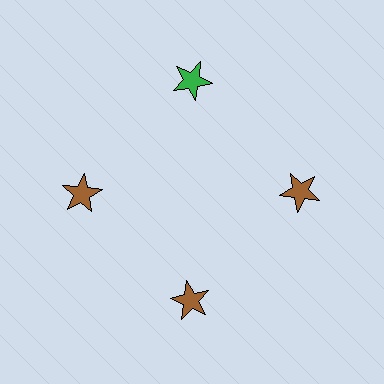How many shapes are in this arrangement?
There are 4 shapes arranged in a ring pattern.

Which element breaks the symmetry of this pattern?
The green star at roughly the 12 o'clock position breaks the symmetry. All other shapes are brown stars.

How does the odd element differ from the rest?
It has a different color: green instead of brown.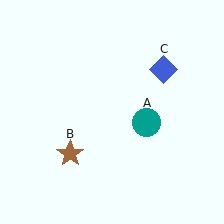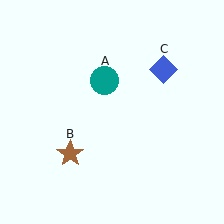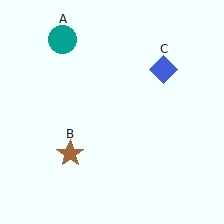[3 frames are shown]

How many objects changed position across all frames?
1 object changed position: teal circle (object A).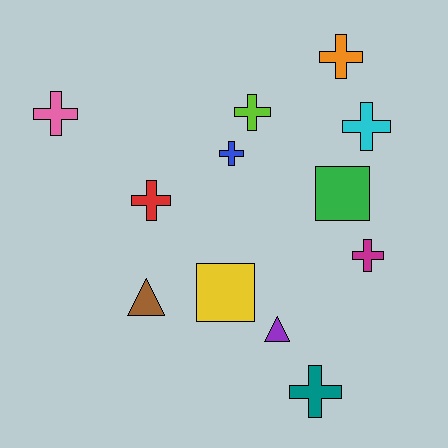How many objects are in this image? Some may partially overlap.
There are 12 objects.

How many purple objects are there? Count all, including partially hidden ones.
There is 1 purple object.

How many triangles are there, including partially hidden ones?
There are 2 triangles.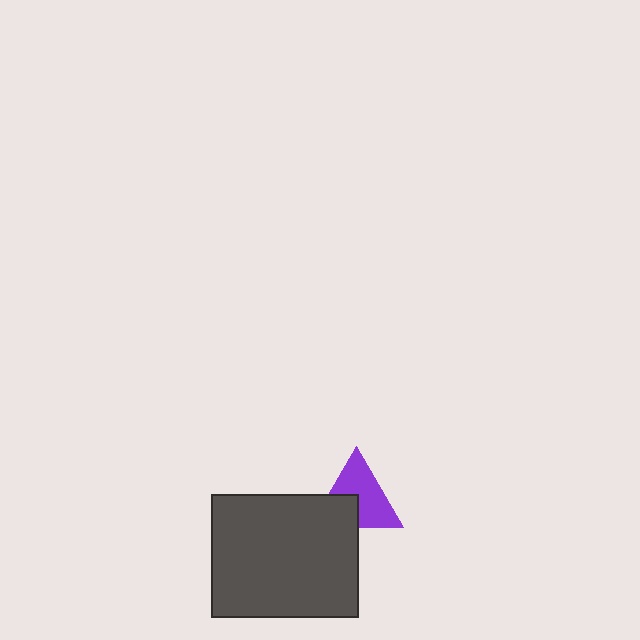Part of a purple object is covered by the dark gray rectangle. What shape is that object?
It is a triangle.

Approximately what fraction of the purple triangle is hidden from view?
Roughly 36% of the purple triangle is hidden behind the dark gray rectangle.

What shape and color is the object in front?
The object in front is a dark gray rectangle.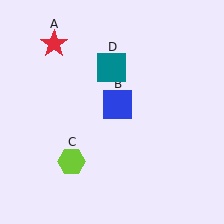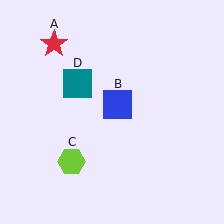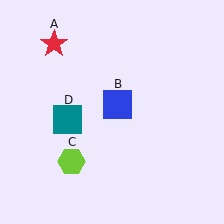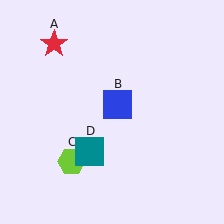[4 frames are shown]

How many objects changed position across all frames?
1 object changed position: teal square (object D).